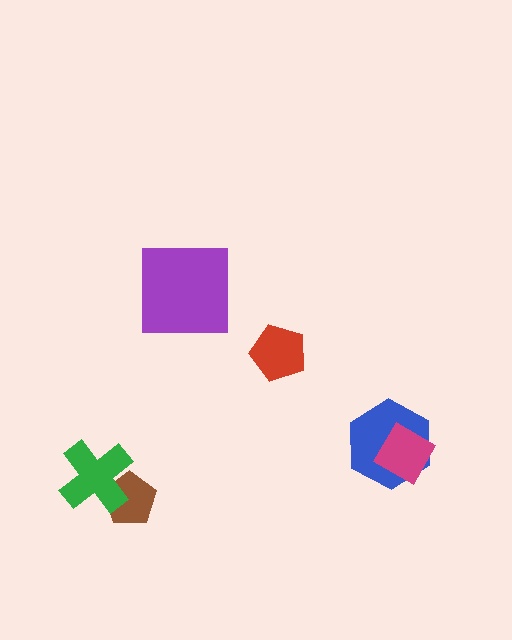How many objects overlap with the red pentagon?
0 objects overlap with the red pentagon.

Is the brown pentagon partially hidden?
Yes, it is partially covered by another shape.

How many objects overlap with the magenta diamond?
1 object overlaps with the magenta diamond.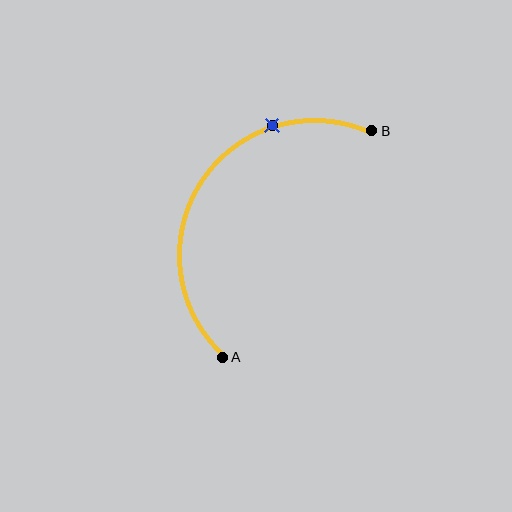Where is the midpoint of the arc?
The arc midpoint is the point on the curve farthest from the straight line joining A and B. It sits to the left of that line.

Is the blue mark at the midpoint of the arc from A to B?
No. The blue mark lies on the arc but is closer to endpoint B. The arc midpoint would be at the point on the curve equidistant along the arc from both A and B.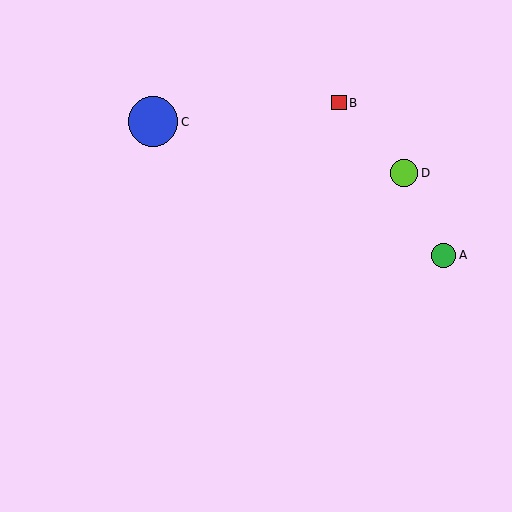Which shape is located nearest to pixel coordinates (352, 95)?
The red square (labeled B) at (339, 103) is nearest to that location.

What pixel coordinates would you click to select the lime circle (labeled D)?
Click at (404, 173) to select the lime circle D.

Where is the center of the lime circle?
The center of the lime circle is at (404, 173).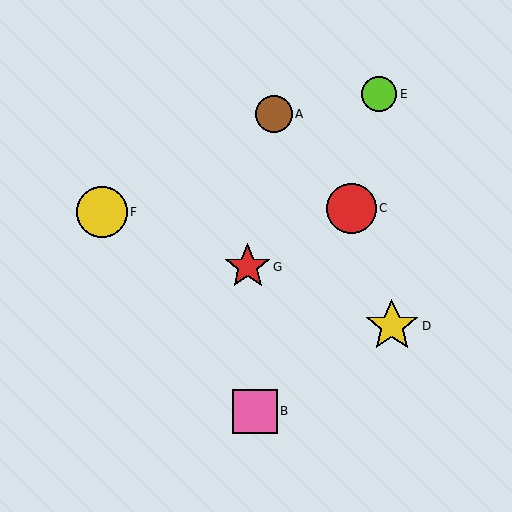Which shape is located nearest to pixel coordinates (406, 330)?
The yellow star (labeled D) at (392, 326) is nearest to that location.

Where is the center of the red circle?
The center of the red circle is at (351, 208).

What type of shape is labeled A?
Shape A is a brown circle.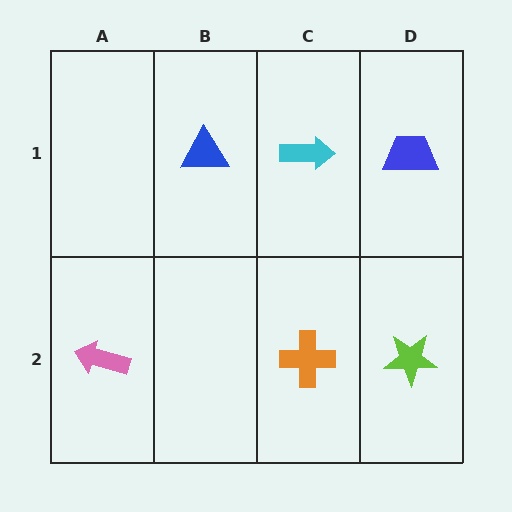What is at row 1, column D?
A blue trapezoid.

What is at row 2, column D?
A lime star.